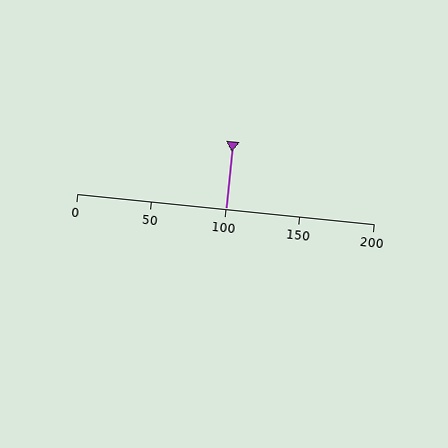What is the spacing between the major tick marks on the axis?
The major ticks are spaced 50 apart.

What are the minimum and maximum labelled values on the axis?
The axis runs from 0 to 200.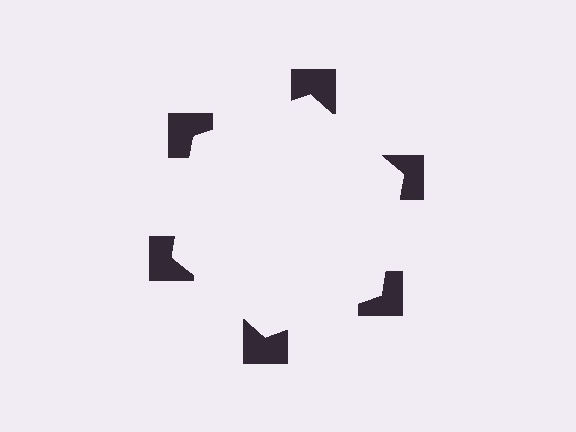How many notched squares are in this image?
There are 6 — one at each vertex of the illusory hexagon.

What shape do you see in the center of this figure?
An illusory hexagon — its edges are inferred from the aligned wedge cuts in the notched squares, not physically drawn.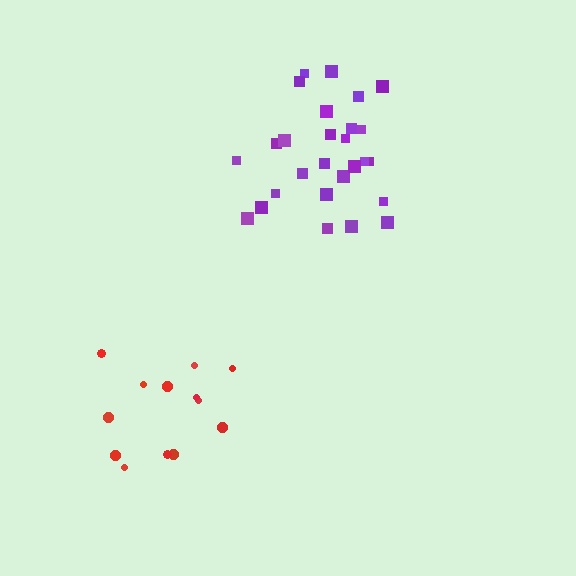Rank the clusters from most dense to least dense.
purple, red.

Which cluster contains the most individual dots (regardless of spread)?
Purple (27).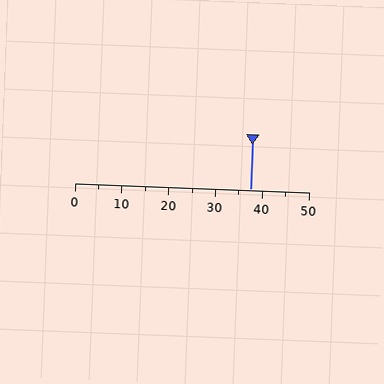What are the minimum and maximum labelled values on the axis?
The axis runs from 0 to 50.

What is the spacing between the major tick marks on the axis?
The major ticks are spaced 10 apart.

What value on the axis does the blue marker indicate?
The marker indicates approximately 37.5.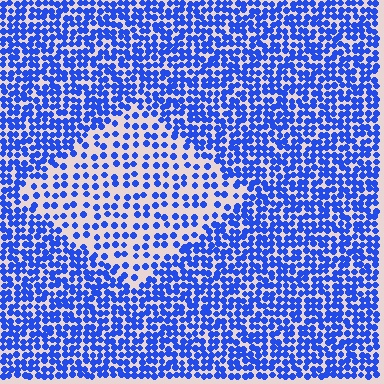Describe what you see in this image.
The image contains small blue elements arranged at two different densities. A diamond-shaped region is visible where the elements are less densely packed than the surrounding area.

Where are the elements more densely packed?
The elements are more densely packed outside the diamond boundary.